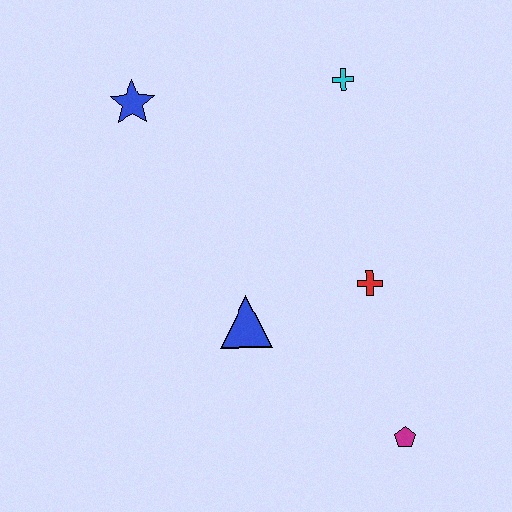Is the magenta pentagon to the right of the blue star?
Yes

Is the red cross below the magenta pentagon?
No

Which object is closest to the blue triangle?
The red cross is closest to the blue triangle.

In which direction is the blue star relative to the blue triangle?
The blue star is above the blue triangle.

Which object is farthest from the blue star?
The magenta pentagon is farthest from the blue star.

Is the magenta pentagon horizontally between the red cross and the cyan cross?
No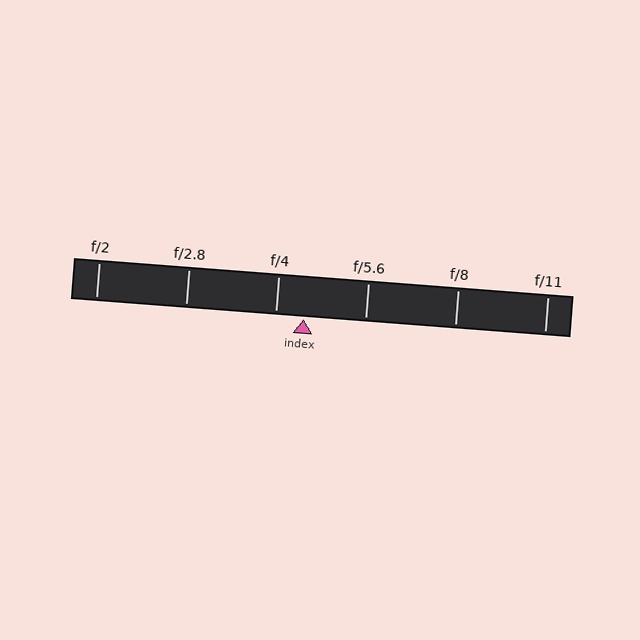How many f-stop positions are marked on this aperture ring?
There are 6 f-stop positions marked.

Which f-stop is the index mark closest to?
The index mark is closest to f/4.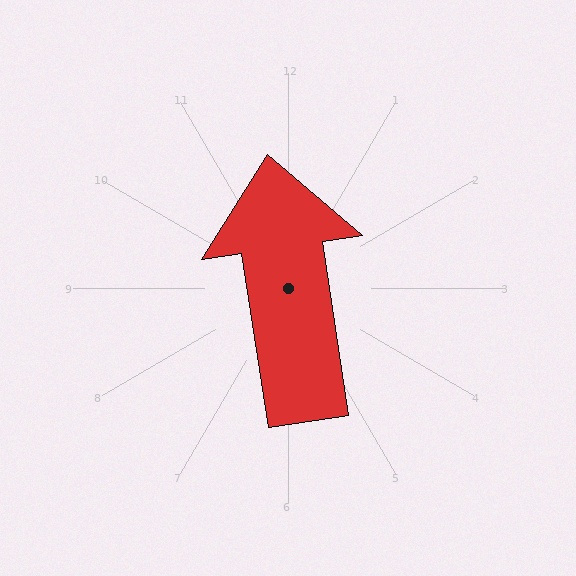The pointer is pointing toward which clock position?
Roughly 12 o'clock.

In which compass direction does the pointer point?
North.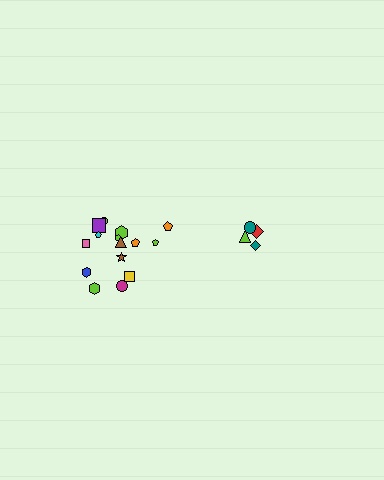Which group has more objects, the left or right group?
The left group.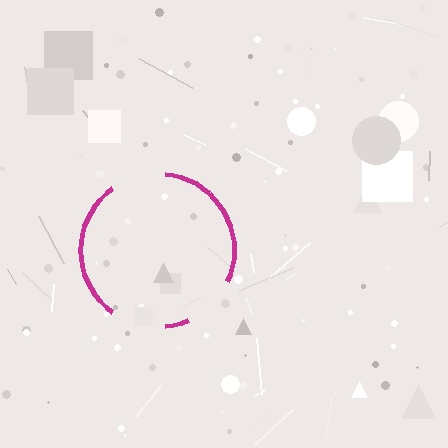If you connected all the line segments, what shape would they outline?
They would outline a circle.